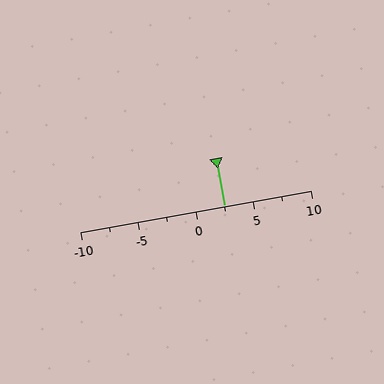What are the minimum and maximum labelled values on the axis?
The axis runs from -10 to 10.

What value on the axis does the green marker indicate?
The marker indicates approximately 2.5.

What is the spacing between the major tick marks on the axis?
The major ticks are spaced 5 apart.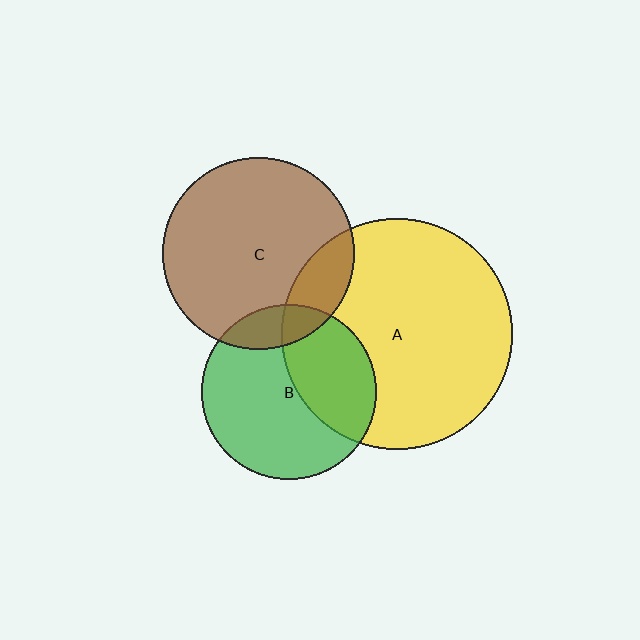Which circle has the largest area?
Circle A (yellow).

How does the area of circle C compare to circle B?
Approximately 1.2 times.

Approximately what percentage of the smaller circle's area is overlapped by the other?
Approximately 15%.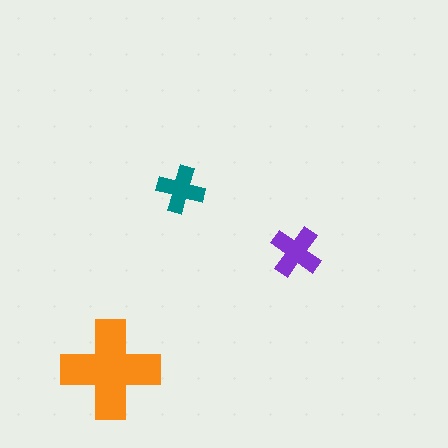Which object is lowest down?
The orange cross is bottommost.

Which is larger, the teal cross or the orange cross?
The orange one.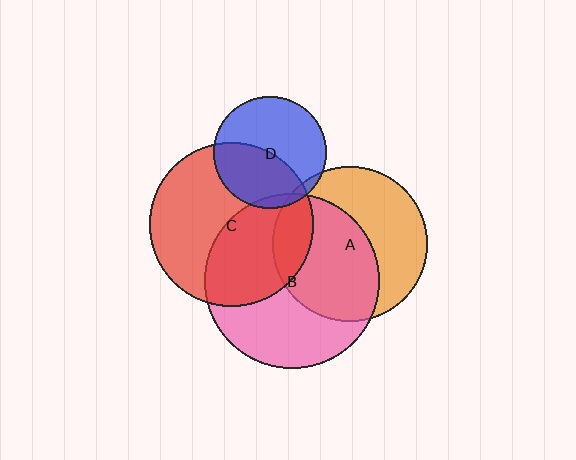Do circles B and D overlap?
Yes.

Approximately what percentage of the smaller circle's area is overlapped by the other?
Approximately 5%.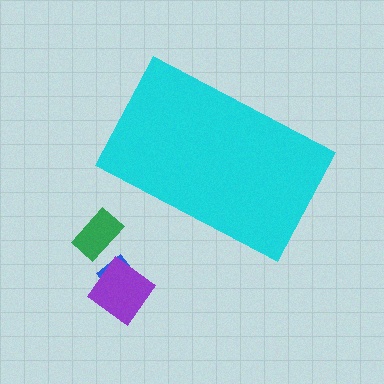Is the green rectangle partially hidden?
No, the green rectangle is fully visible.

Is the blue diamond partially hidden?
No, the blue diamond is fully visible.